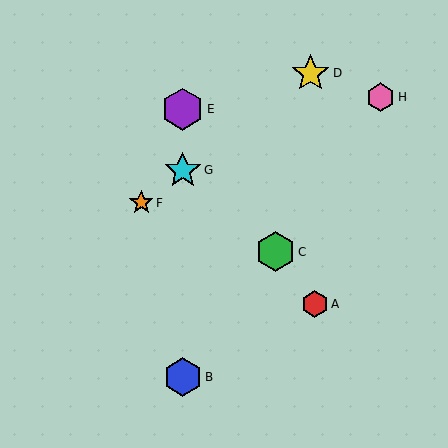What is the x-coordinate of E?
Object E is at x≈183.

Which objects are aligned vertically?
Objects B, E, G are aligned vertically.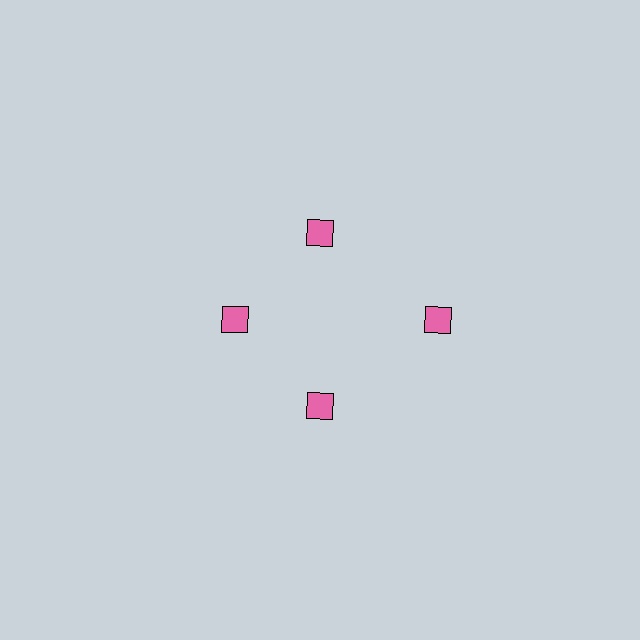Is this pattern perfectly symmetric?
No. The 4 pink diamonds are arranged in a ring, but one element near the 3 o'clock position is pushed outward from the center, breaking the 4-fold rotational symmetry.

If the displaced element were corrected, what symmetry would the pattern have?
It would have 4-fold rotational symmetry — the pattern would map onto itself every 90 degrees.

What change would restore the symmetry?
The symmetry would be restored by moving it inward, back onto the ring so that all 4 diamonds sit at equal angles and equal distance from the center.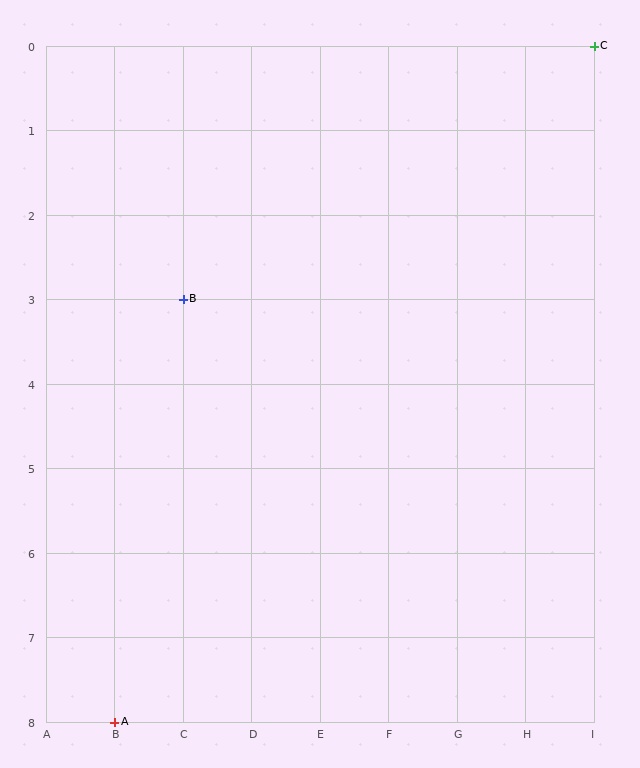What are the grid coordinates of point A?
Point A is at grid coordinates (B, 8).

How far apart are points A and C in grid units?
Points A and C are 7 columns and 8 rows apart (about 10.6 grid units diagonally).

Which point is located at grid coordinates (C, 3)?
Point B is at (C, 3).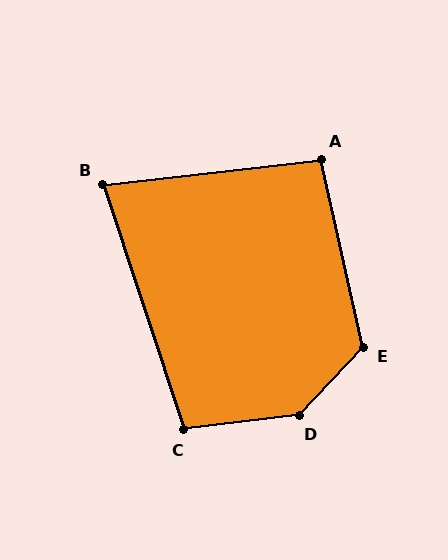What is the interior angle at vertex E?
Approximately 124 degrees (obtuse).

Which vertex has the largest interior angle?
D, at approximately 140 degrees.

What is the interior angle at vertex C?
Approximately 101 degrees (obtuse).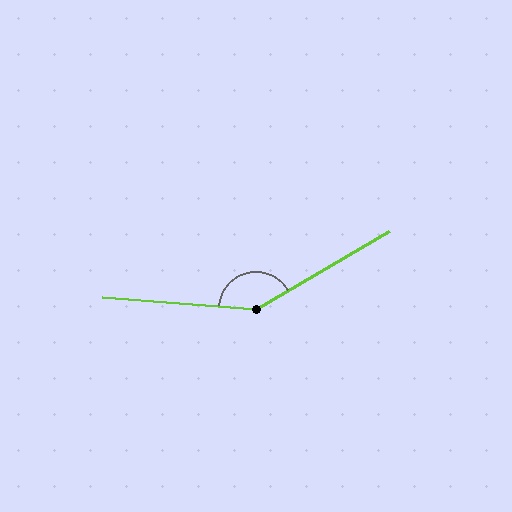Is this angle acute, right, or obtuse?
It is obtuse.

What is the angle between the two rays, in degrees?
Approximately 145 degrees.